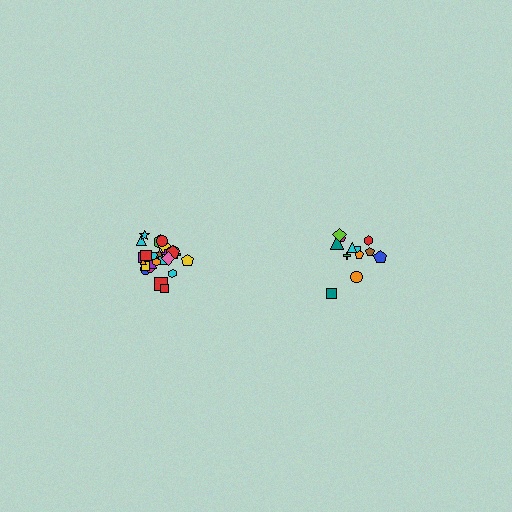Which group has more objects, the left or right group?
The left group.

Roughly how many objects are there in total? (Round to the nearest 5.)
Roughly 35 objects in total.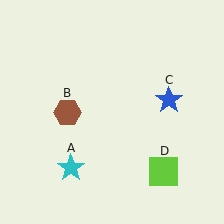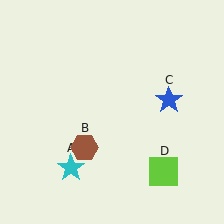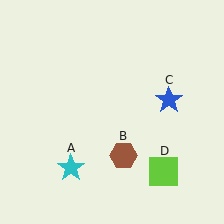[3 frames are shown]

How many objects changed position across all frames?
1 object changed position: brown hexagon (object B).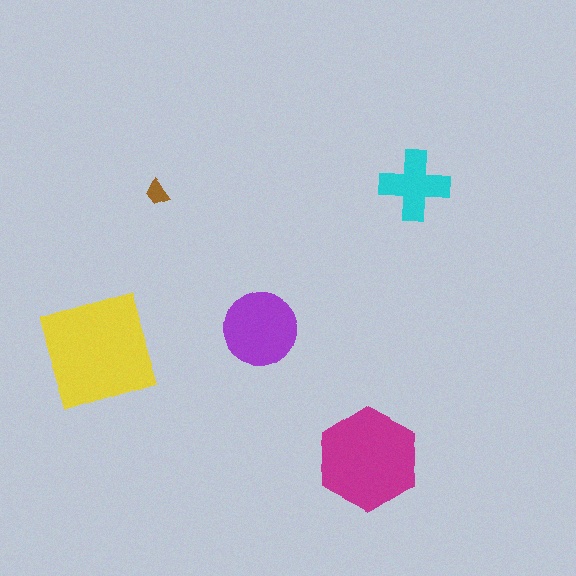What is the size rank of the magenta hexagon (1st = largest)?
2nd.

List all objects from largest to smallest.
The yellow square, the magenta hexagon, the purple circle, the cyan cross, the brown trapezoid.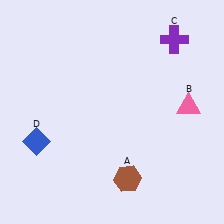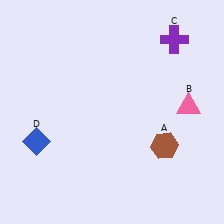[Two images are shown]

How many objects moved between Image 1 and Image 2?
1 object moved between the two images.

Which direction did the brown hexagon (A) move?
The brown hexagon (A) moved right.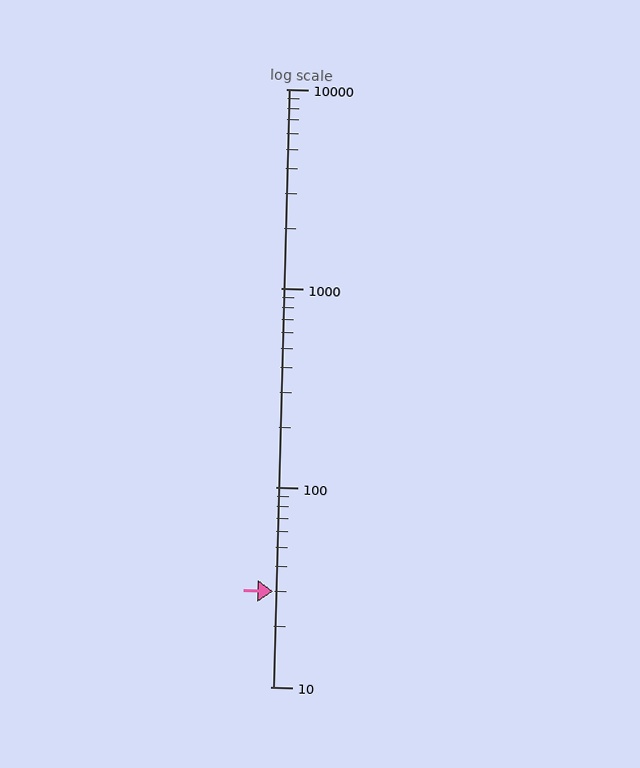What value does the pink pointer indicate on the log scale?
The pointer indicates approximately 30.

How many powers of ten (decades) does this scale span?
The scale spans 3 decades, from 10 to 10000.